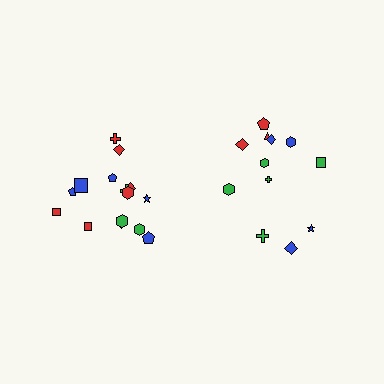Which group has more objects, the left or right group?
The left group.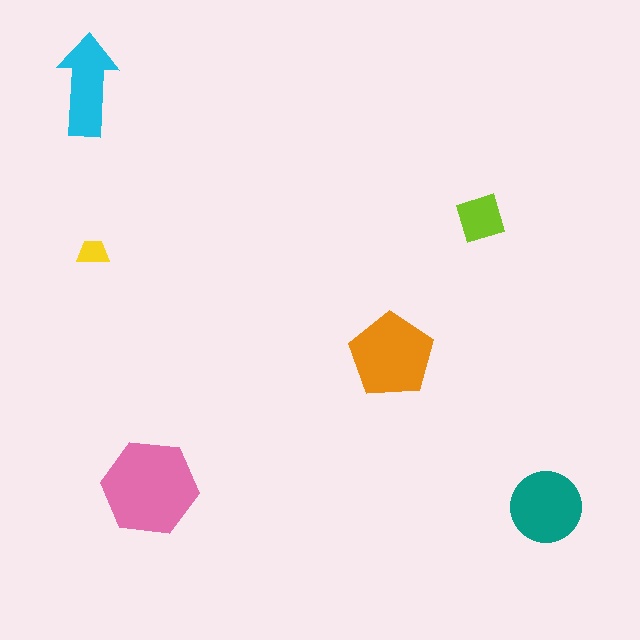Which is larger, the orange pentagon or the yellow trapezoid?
The orange pentagon.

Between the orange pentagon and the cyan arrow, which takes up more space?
The orange pentagon.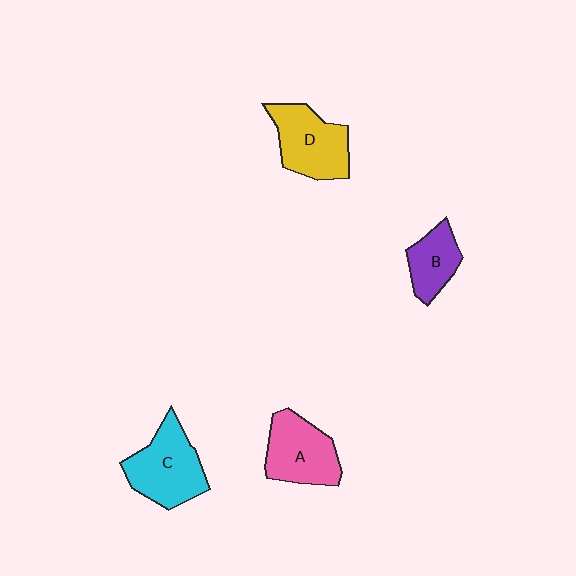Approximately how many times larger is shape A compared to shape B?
Approximately 1.5 times.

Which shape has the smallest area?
Shape B (purple).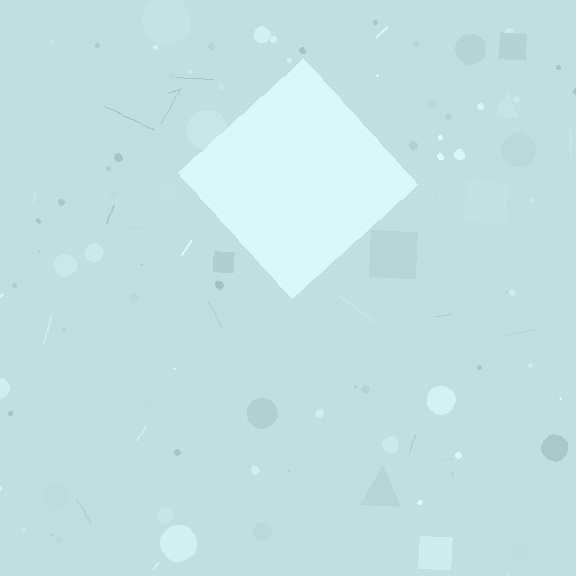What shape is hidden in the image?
A diamond is hidden in the image.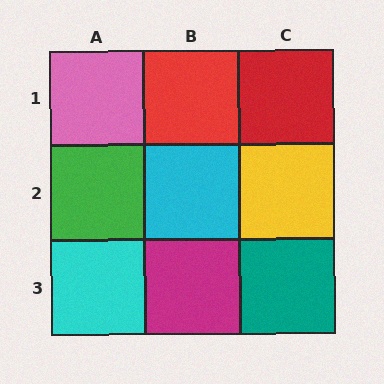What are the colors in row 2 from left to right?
Green, cyan, yellow.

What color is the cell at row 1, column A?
Pink.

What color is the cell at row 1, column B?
Red.